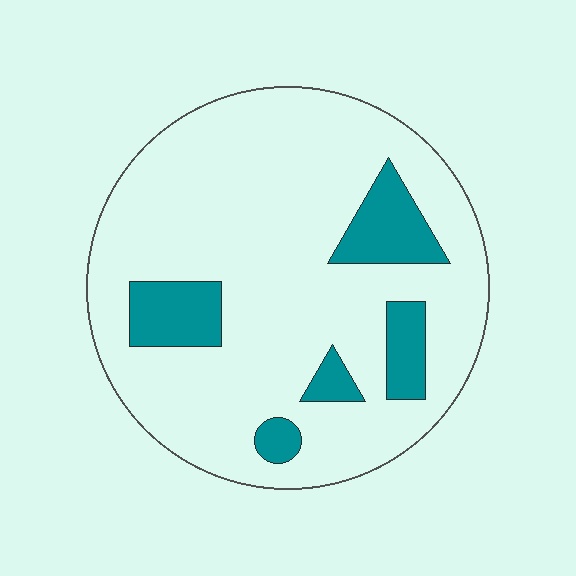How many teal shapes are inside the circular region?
5.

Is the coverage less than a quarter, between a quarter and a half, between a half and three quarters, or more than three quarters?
Less than a quarter.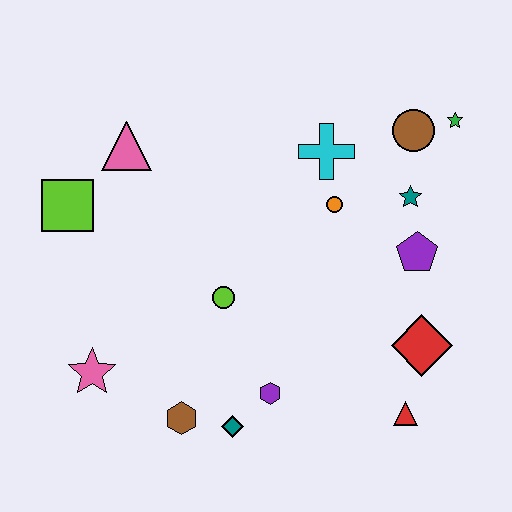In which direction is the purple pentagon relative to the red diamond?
The purple pentagon is above the red diamond.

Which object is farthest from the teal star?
The pink star is farthest from the teal star.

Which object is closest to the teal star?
The purple pentagon is closest to the teal star.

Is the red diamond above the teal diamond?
Yes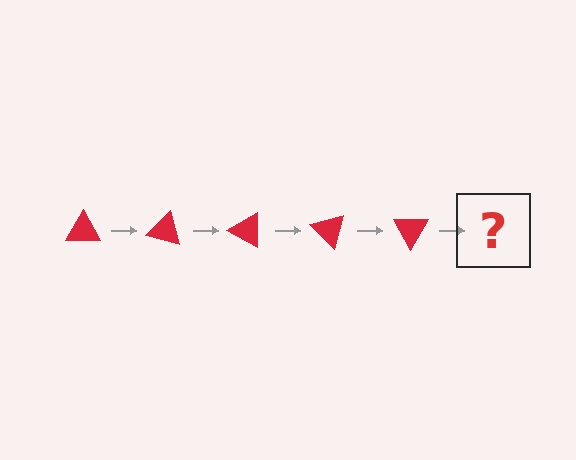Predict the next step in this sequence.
The next step is a red triangle rotated 75 degrees.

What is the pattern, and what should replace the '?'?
The pattern is that the triangle rotates 15 degrees each step. The '?' should be a red triangle rotated 75 degrees.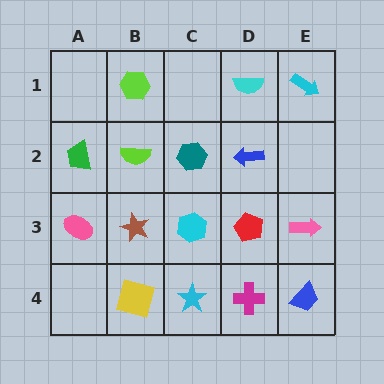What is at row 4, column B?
A yellow square.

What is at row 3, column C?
A cyan hexagon.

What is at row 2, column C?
A teal hexagon.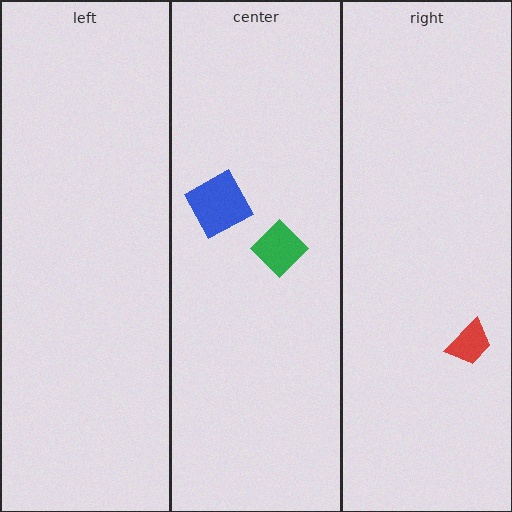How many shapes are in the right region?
1.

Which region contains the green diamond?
The center region.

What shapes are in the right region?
The red trapezoid.